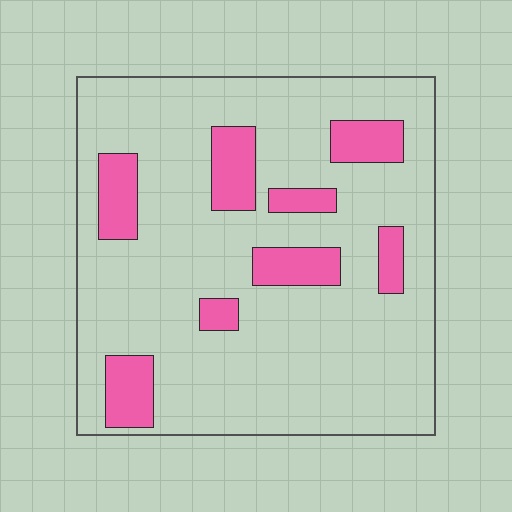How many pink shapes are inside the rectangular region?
8.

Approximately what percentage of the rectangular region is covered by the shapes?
Approximately 15%.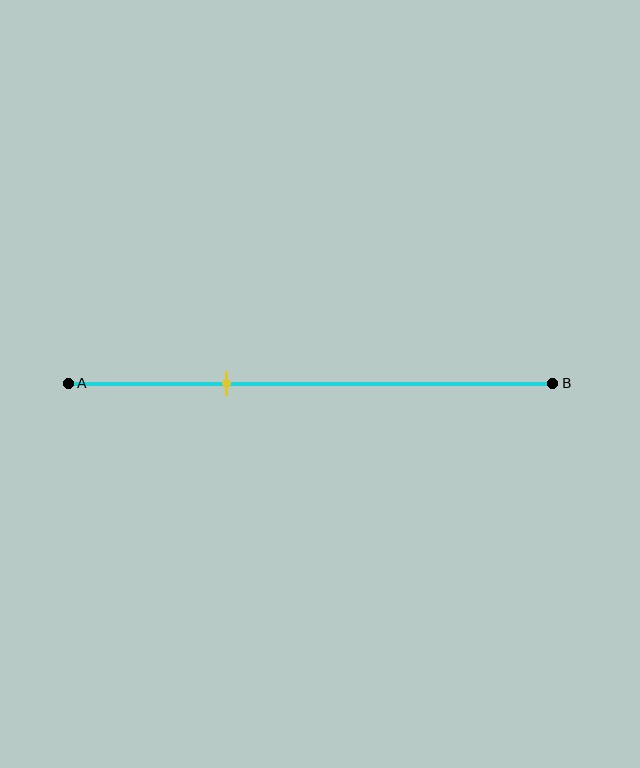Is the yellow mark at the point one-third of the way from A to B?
Yes, the mark is approximately at the one-third point.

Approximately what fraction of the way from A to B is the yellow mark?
The yellow mark is approximately 35% of the way from A to B.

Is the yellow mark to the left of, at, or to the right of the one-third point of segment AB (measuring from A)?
The yellow mark is approximately at the one-third point of segment AB.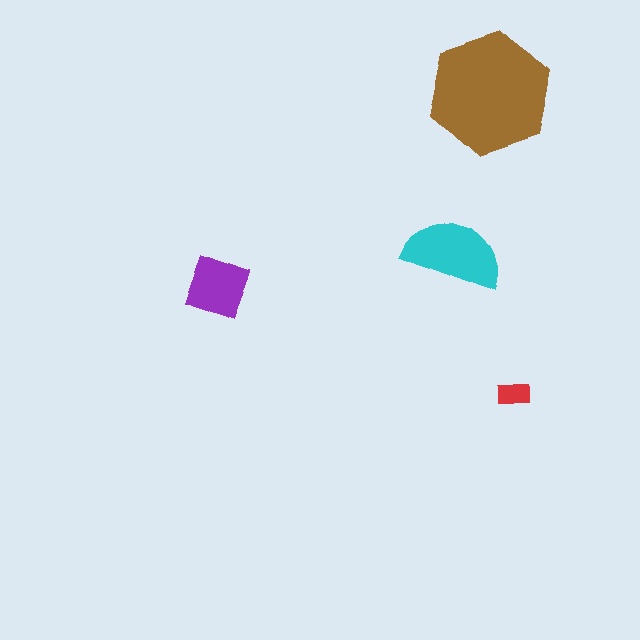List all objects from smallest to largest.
The red rectangle, the purple diamond, the cyan semicircle, the brown hexagon.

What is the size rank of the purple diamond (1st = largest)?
3rd.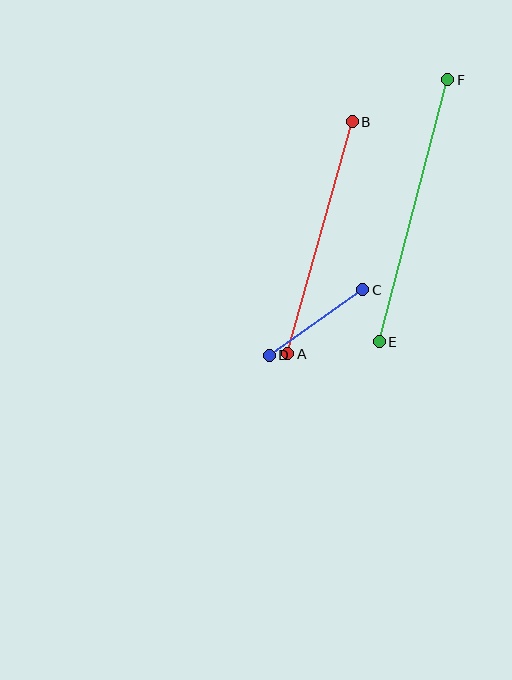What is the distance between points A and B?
The distance is approximately 241 pixels.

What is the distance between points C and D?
The distance is approximately 114 pixels.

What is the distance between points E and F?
The distance is approximately 271 pixels.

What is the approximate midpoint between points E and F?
The midpoint is at approximately (413, 211) pixels.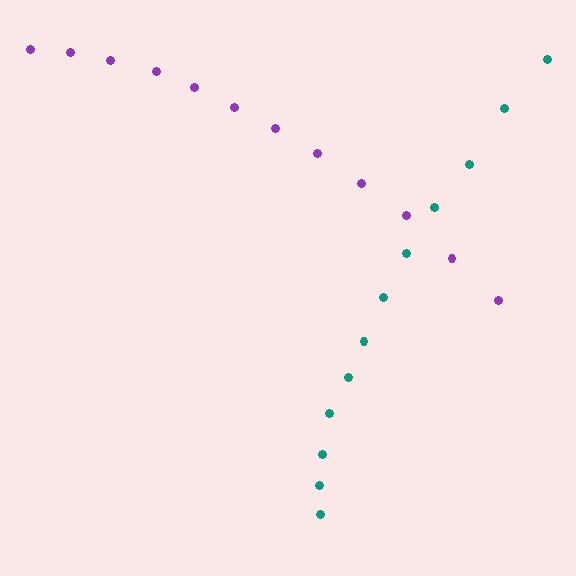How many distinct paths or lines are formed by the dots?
There are 2 distinct paths.